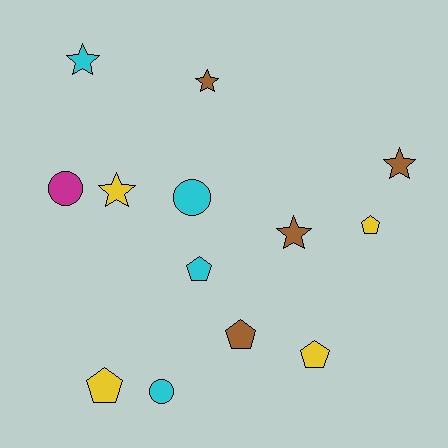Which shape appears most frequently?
Star, with 5 objects.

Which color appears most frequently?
Yellow, with 4 objects.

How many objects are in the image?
There are 13 objects.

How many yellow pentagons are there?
There are 3 yellow pentagons.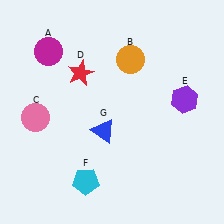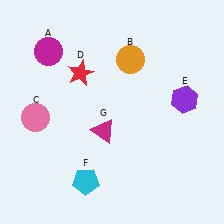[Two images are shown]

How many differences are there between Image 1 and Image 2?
There is 1 difference between the two images.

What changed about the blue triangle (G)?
In Image 1, G is blue. In Image 2, it changed to magenta.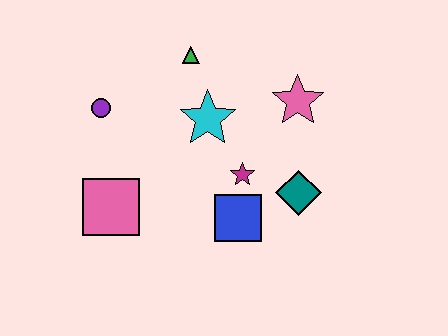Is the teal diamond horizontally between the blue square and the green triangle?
No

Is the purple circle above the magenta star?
Yes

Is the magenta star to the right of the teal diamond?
No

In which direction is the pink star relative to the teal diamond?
The pink star is above the teal diamond.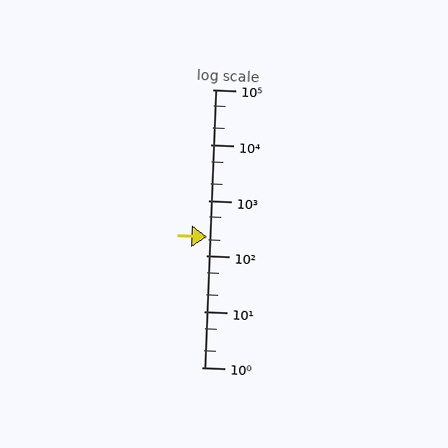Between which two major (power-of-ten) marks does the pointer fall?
The pointer is between 100 and 1000.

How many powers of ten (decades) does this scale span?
The scale spans 5 decades, from 1 to 100000.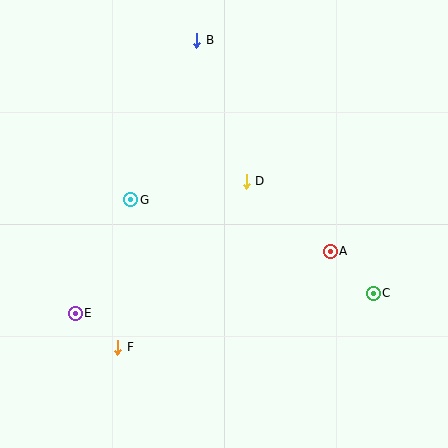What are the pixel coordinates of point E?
Point E is at (75, 313).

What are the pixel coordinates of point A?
Point A is at (330, 251).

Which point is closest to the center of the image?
Point D at (246, 181) is closest to the center.